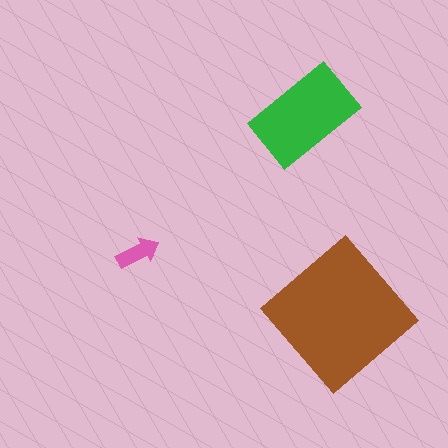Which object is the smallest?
The pink arrow.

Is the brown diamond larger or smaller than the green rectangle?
Larger.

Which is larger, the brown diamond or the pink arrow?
The brown diamond.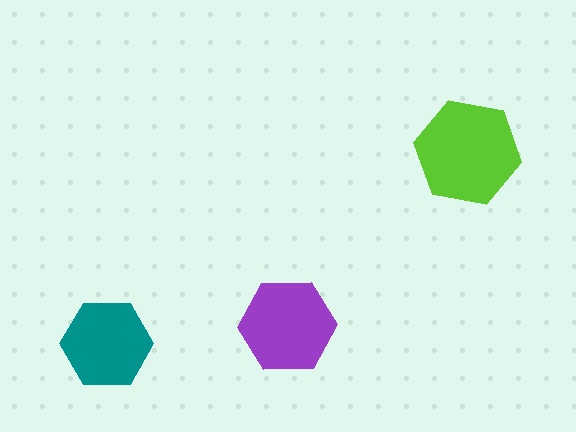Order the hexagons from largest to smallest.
the lime one, the purple one, the teal one.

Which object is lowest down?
The teal hexagon is bottommost.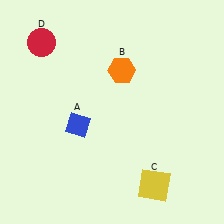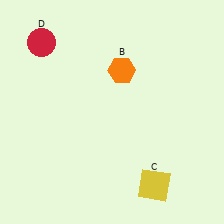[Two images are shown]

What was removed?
The blue diamond (A) was removed in Image 2.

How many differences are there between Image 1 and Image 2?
There is 1 difference between the two images.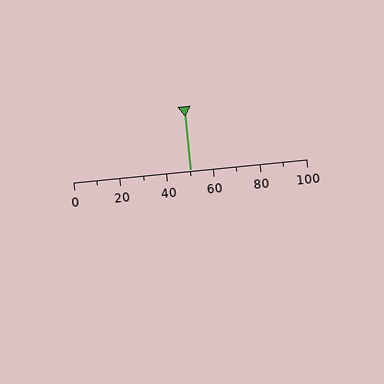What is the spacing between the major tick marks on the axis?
The major ticks are spaced 20 apart.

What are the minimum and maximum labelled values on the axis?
The axis runs from 0 to 100.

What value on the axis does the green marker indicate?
The marker indicates approximately 50.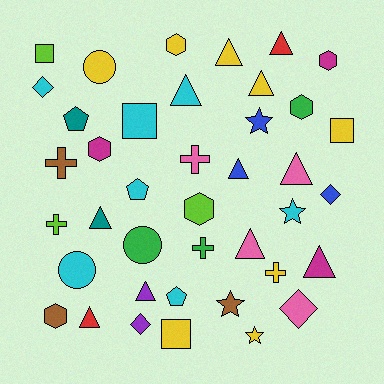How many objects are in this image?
There are 40 objects.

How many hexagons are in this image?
There are 6 hexagons.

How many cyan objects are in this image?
There are 7 cyan objects.